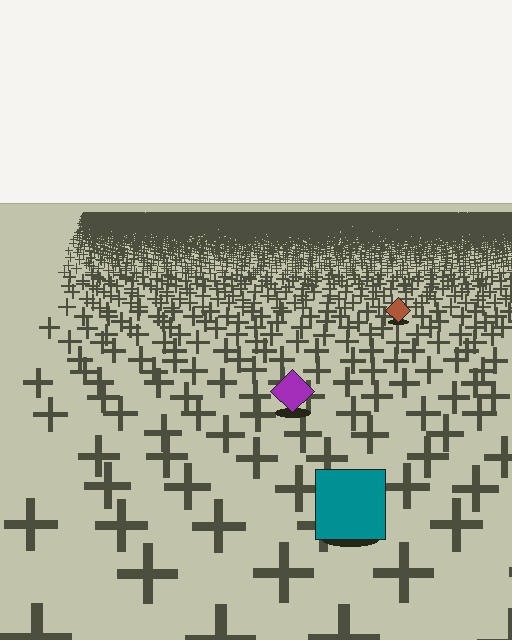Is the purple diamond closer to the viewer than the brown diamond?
Yes. The purple diamond is closer — you can tell from the texture gradient: the ground texture is coarser near it.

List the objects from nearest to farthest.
From nearest to farthest: the teal square, the purple diamond, the brown diamond.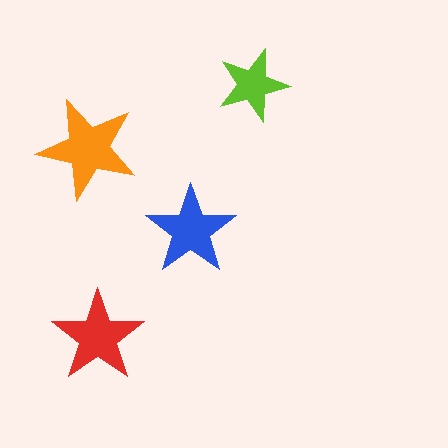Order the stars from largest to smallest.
the orange one, the red one, the blue one, the lime one.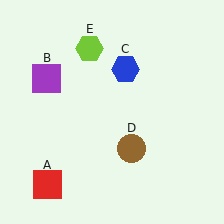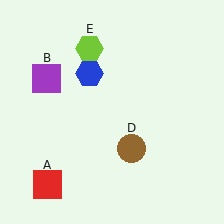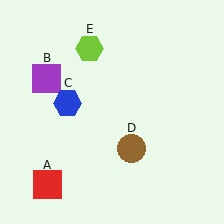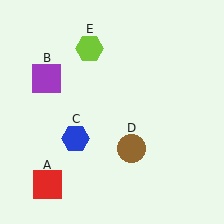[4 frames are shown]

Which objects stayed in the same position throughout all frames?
Red square (object A) and purple square (object B) and brown circle (object D) and lime hexagon (object E) remained stationary.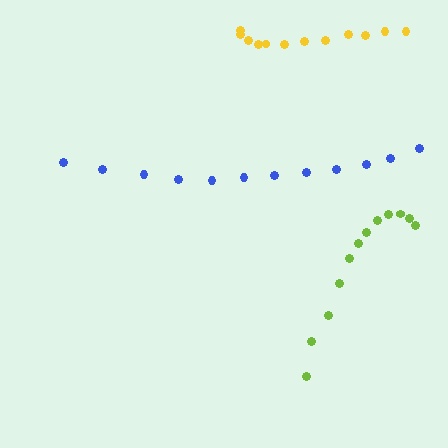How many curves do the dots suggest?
There are 3 distinct paths.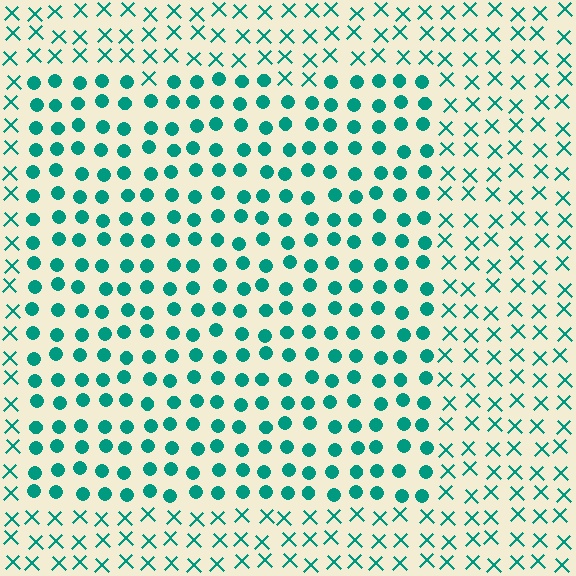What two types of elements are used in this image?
The image uses circles inside the rectangle region and X marks outside it.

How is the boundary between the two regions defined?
The boundary is defined by a change in element shape: circles inside vs. X marks outside. All elements share the same color and spacing.